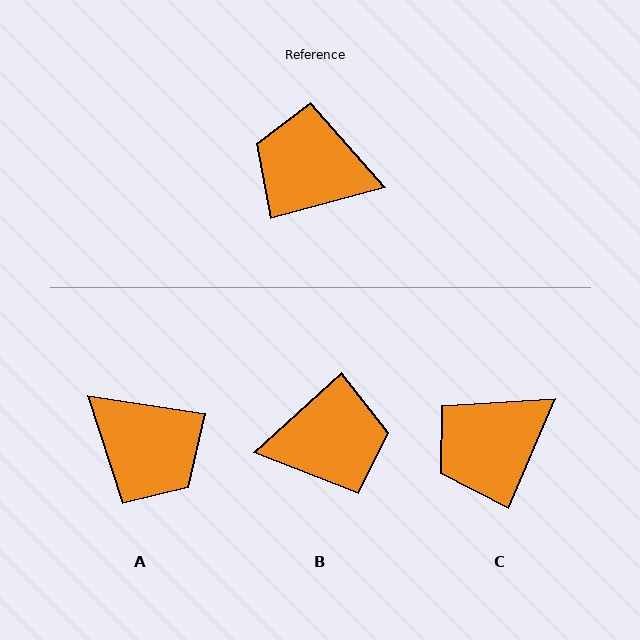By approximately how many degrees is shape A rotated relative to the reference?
Approximately 156 degrees counter-clockwise.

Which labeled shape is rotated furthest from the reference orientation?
A, about 156 degrees away.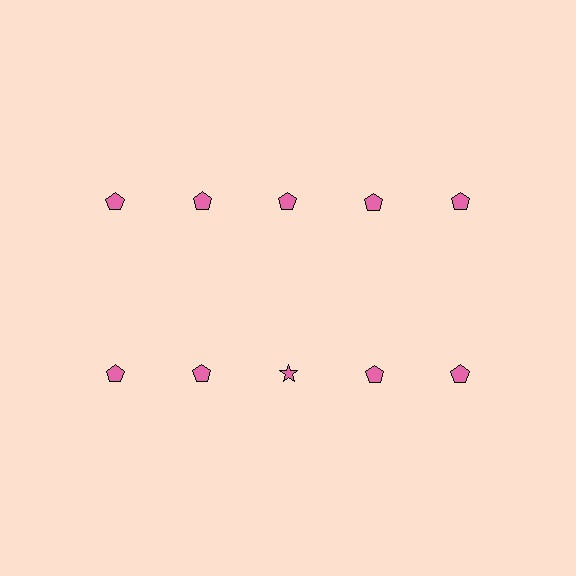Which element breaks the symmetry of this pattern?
The pink star in the second row, center column breaks the symmetry. All other shapes are pink pentagons.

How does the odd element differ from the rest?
It has a different shape: star instead of pentagon.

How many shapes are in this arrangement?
There are 10 shapes arranged in a grid pattern.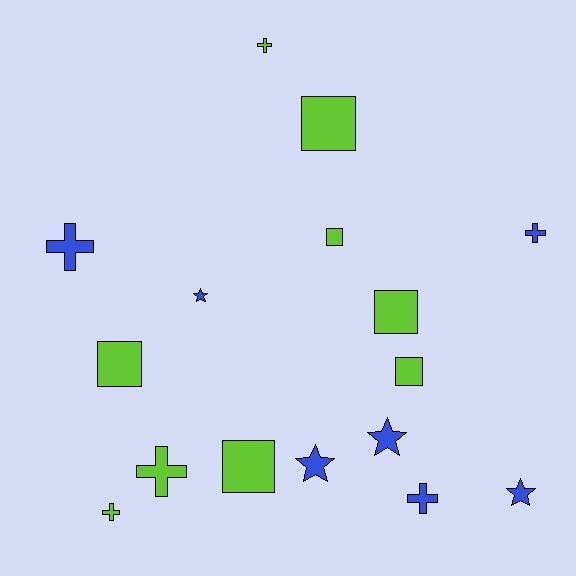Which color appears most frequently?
Lime, with 9 objects.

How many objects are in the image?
There are 16 objects.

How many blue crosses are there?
There are 3 blue crosses.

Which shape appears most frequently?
Cross, with 6 objects.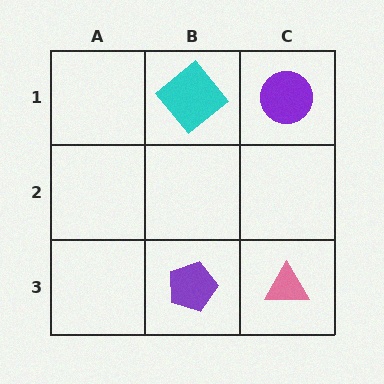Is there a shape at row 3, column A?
No, that cell is empty.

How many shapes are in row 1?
2 shapes.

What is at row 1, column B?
A cyan diamond.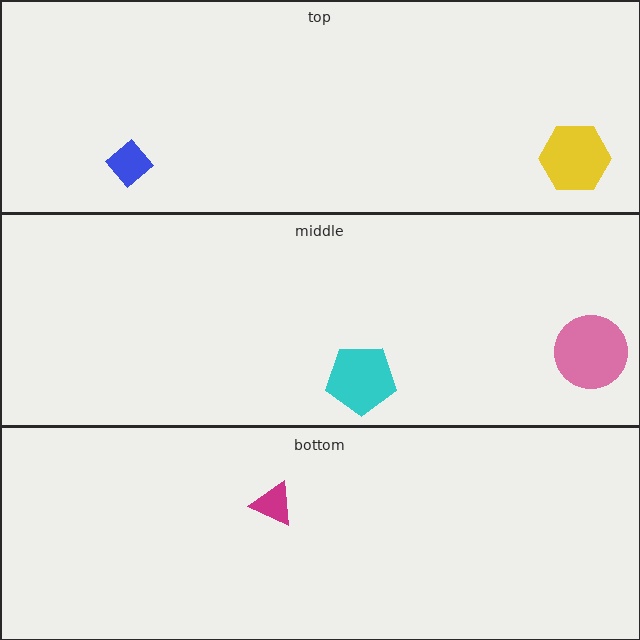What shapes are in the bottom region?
The magenta triangle.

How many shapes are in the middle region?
2.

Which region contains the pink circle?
The middle region.